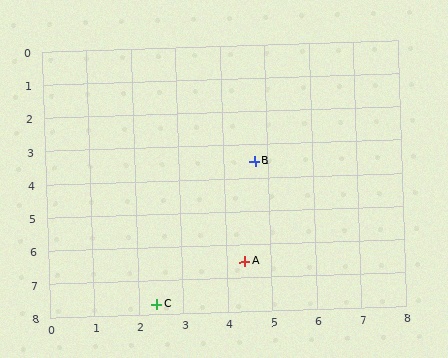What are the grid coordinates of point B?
Point B is at approximately (4.7, 3.5).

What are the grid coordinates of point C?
Point C is at approximately (2.4, 7.7).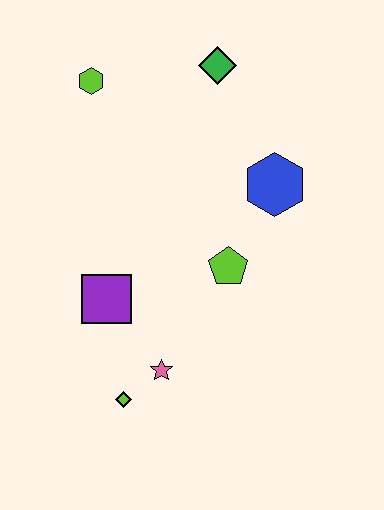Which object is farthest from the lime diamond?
The green diamond is farthest from the lime diamond.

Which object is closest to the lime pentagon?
The blue hexagon is closest to the lime pentagon.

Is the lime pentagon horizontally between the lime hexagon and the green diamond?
No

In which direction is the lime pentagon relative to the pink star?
The lime pentagon is above the pink star.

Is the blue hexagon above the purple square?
Yes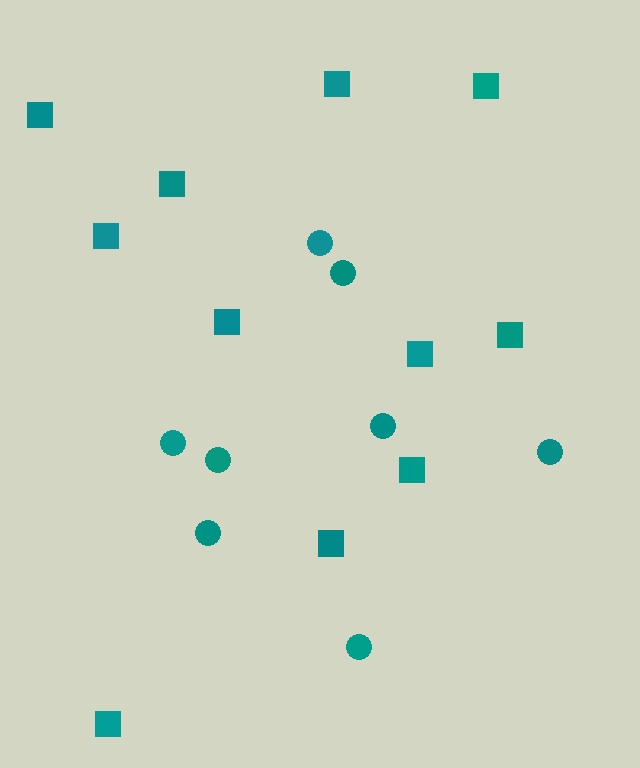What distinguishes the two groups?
There are 2 groups: one group of circles (8) and one group of squares (11).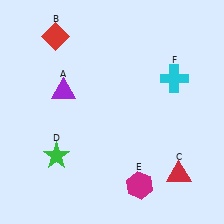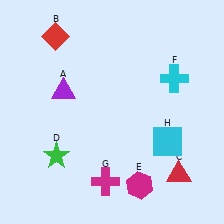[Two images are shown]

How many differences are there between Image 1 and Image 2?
There are 2 differences between the two images.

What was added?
A magenta cross (G), a cyan square (H) were added in Image 2.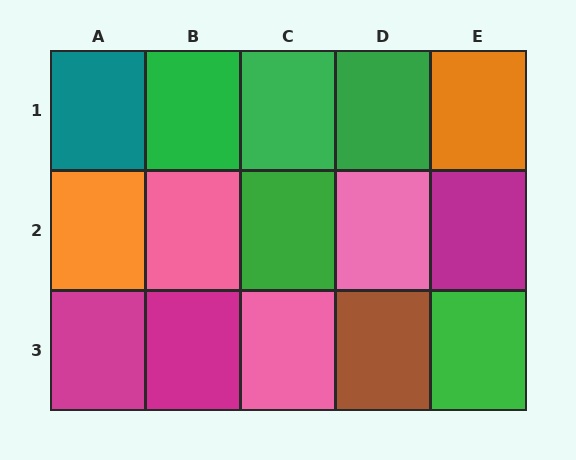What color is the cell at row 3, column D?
Brown.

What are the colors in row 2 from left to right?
Orange, pink, green, pink, magenta.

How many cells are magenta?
3 cells are magenta.